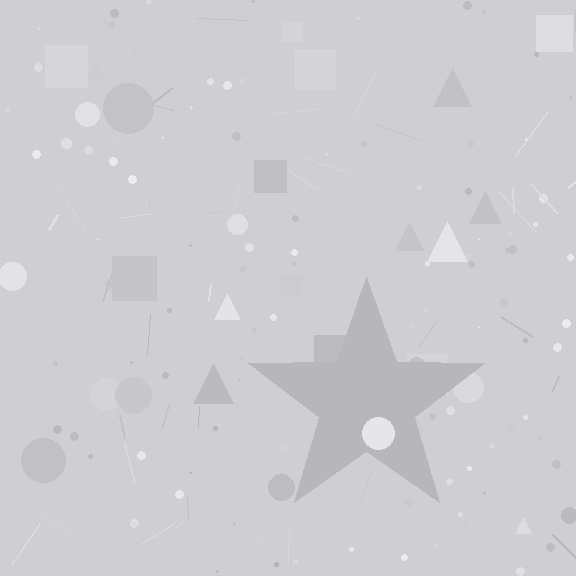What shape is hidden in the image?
A star is hidden in the image.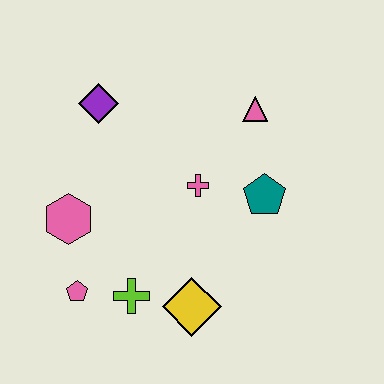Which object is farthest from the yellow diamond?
The purple diamond is farthest from the yellow diamond.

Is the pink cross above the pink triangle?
No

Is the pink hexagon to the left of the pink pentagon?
Yes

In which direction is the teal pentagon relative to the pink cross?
The teal pentagon is to the right of the pink cross.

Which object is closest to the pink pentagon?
The lime cross is closest to the pink pentagon.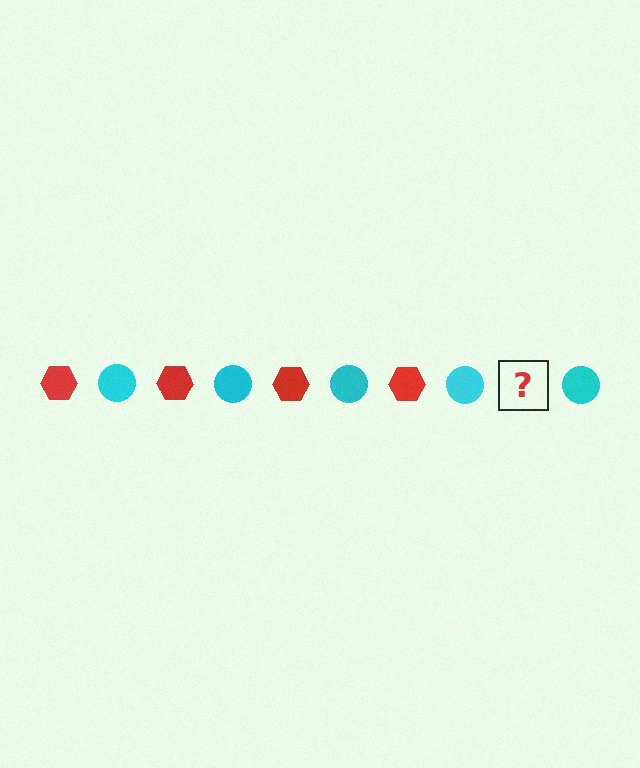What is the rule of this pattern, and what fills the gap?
The rule is that the pattern alternates between red hexagon and cyan circle. The gap should be filled with a red hexagon.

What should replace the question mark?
The question mark should be replaced with a red hexagon.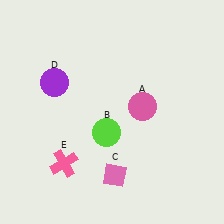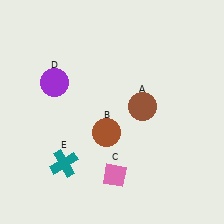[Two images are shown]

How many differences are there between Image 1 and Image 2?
There are 3 differences between the two images.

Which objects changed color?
A changed from pink to brown. B changed from lime to brown. E changed from pink to teal.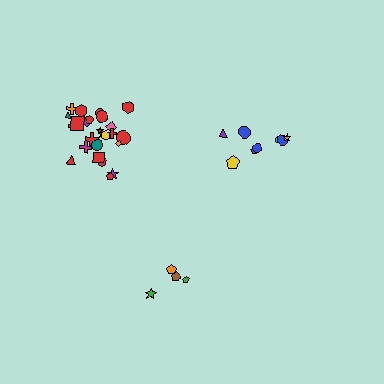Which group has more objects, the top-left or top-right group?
The top-left group.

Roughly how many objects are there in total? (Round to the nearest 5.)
Roughly 35 objects in total.